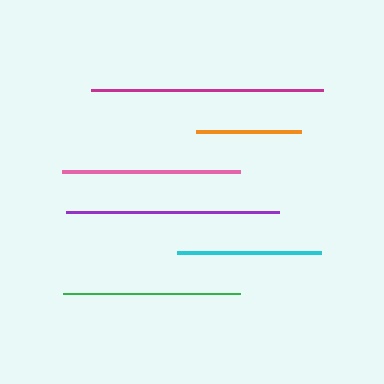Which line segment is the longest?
The magenta line is the longest at approximately 232 pixels.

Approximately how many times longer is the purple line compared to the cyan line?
The purple line is approximately 1.5 times the length of the cyan line.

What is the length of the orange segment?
The orange segment is approximately 105 pixels long.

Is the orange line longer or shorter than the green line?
The green line is longer than the orange line.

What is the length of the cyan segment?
The cyan segment is approximately 144 pixels long.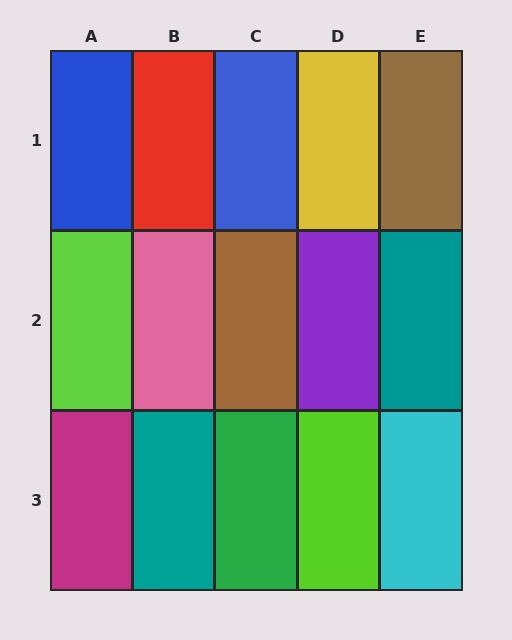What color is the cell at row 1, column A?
Blue.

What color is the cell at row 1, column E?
Brown.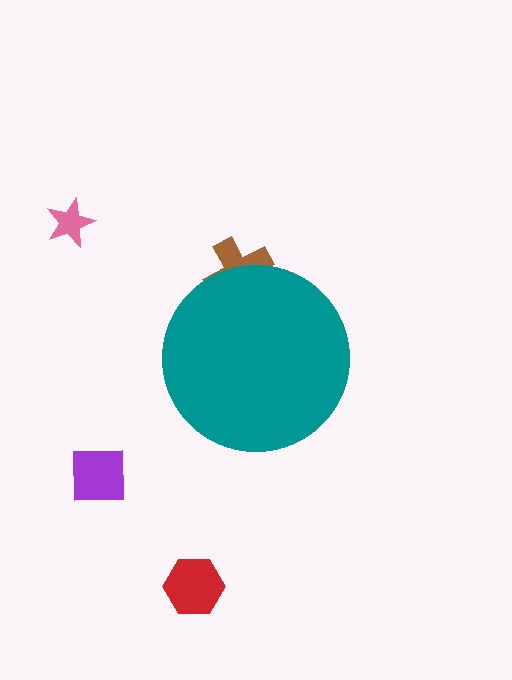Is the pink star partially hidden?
No, the pink star is fully visible.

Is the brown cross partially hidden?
Yes, the brown cross is partially hidden behind the teal circle.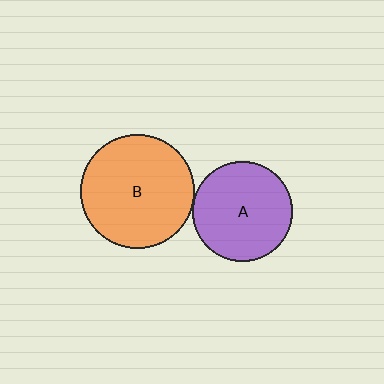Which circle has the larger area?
Circle B (orange).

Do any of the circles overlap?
No, none of the circles overlap.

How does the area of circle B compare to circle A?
Approximately 1.3 times.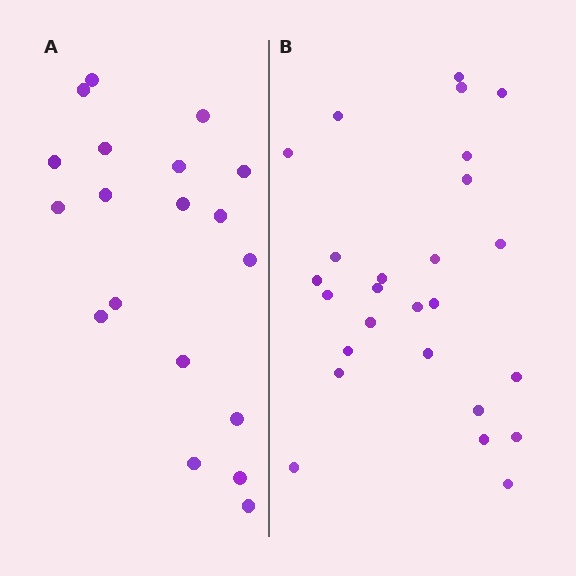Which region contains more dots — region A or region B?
Region B (the right region) has more dots.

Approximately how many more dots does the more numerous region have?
Region B has roughly 8 or so more dots than region A.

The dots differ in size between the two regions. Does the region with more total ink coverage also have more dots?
No. Region A has more total ink coverage because its dots are larger, but region B actually contains more individual dots. Total area can be misleading — the number of items is what matters here.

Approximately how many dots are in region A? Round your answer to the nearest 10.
About 20 dots. (The exact count is 19, which rounds to 20.)